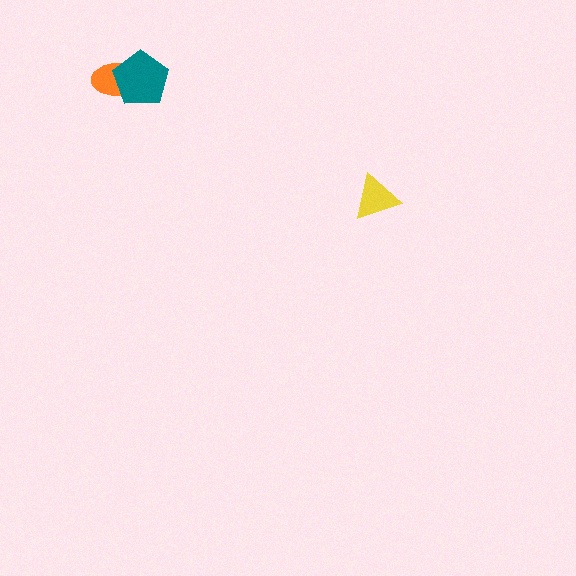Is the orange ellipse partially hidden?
Yes, it is partially covered by another shape.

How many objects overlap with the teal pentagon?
1 object overlaps with the teal pentagon.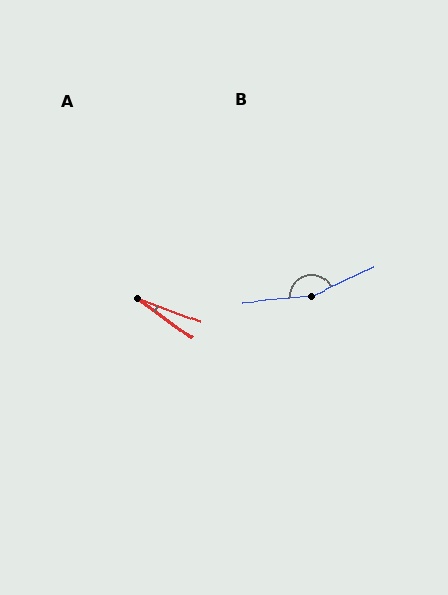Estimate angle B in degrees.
Approximately 161 degrees.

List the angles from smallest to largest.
A (16°), B (161°).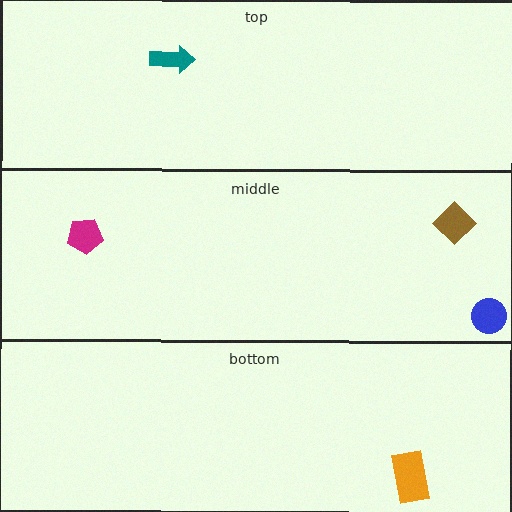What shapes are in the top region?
The teal arrow.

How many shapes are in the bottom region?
1.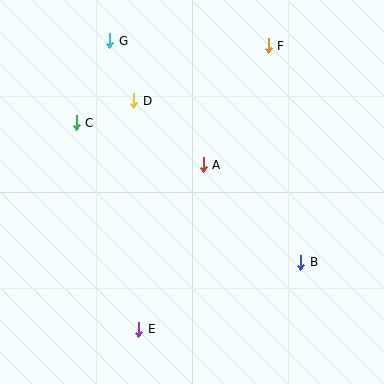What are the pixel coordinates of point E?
Point E is at (139, 329).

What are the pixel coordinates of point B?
Point B is at (301, 262).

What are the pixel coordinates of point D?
Point D is at (134, 101).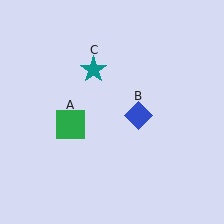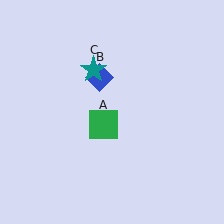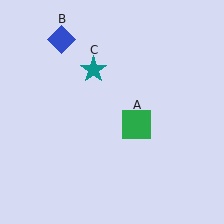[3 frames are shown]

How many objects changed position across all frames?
2 objects changed position: green square (object A), blue diamond (object B).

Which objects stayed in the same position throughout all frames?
Teal star (object C) remained stationary.